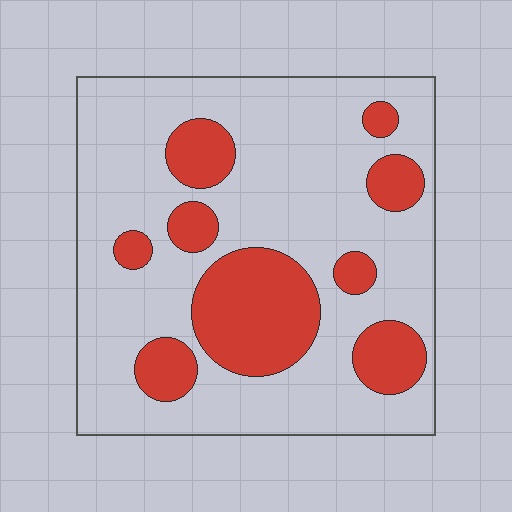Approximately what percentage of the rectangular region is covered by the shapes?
Approximately 25%.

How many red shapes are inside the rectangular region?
9.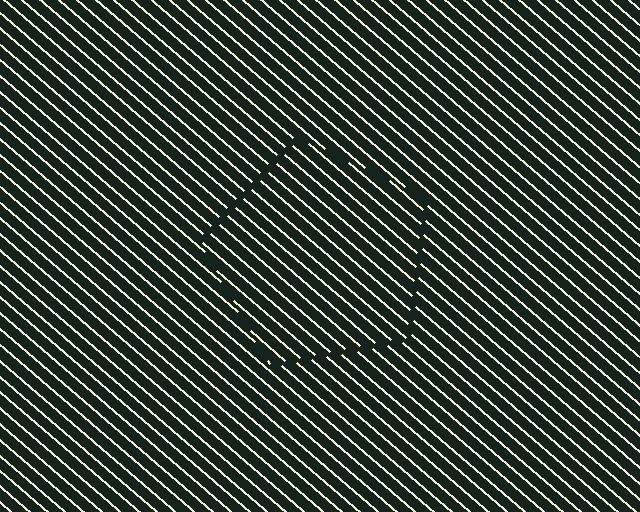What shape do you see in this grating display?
An illusory pentagon. The interior of the shape contains the same grating, shifted by half a period — the contour is defined by the phase discontinuity where line-ends from the inner and outer gratings abut.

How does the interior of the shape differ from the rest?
The interior of the shape contains the same grating, shifted by half a period — the contour is defined by the phase discontinuity where line-ends from the inner and outer gratings abut.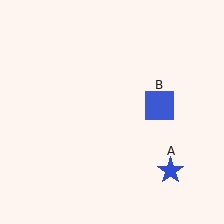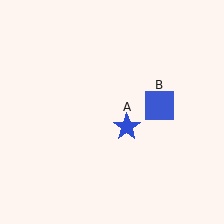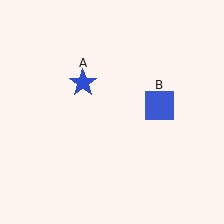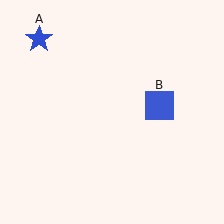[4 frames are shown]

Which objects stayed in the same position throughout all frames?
Blue square (object B) remained stationary.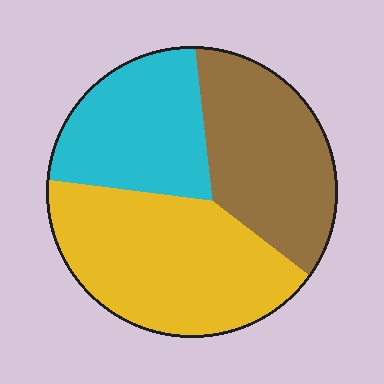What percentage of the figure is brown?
Brown covers 32% of the figure.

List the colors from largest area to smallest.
From largest to smallest: yellow, brown, cyan.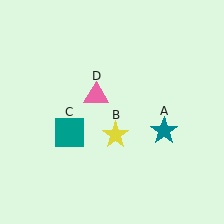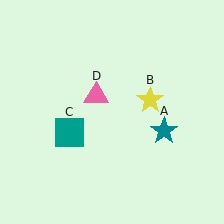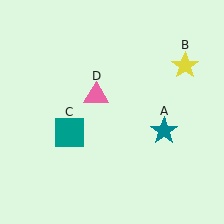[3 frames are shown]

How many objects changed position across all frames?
1 object changed position: yellow star (object B).